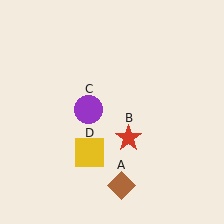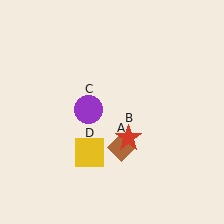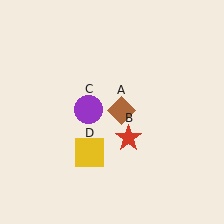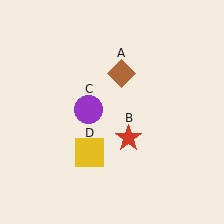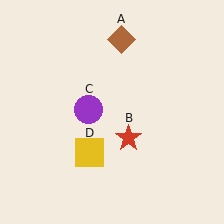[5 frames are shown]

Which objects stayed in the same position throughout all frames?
Red star (object B) and purple circle (object C) and yellow square (object D) remained stationary.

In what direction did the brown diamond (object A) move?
The brown diamond (object A) moved up.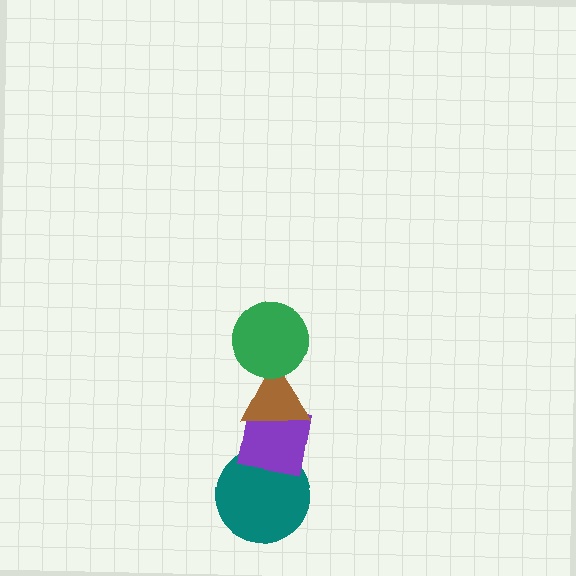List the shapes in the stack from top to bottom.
From top to bottom: the green circle, the brown triangle, the purple square, the teal circle.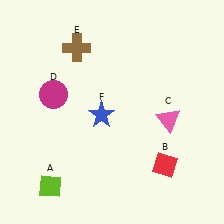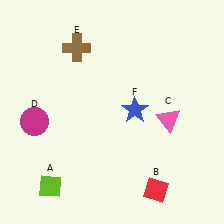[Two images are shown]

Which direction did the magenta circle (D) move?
The magenta circle (D) moved down.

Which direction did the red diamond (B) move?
The red diamond (B) moved down.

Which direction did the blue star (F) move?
The blue star (F) moved right.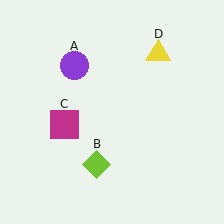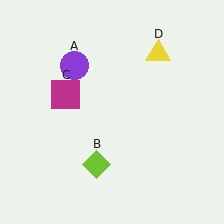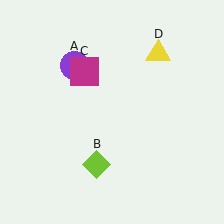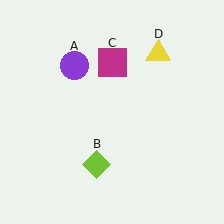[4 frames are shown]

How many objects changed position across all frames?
1 object changed position: magenta square (object C).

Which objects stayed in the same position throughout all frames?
Purple circle (object A) and lime diamond (object B) and yellow triangle (object D) remained stationary.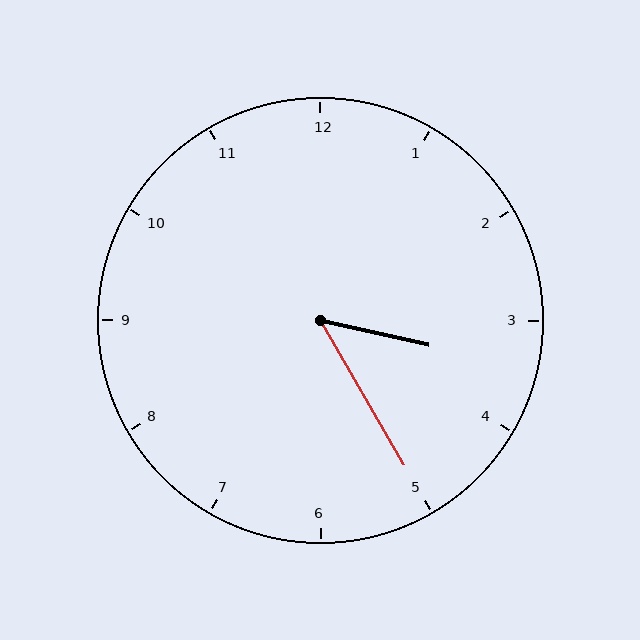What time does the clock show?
3:25.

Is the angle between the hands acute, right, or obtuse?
It is acute.